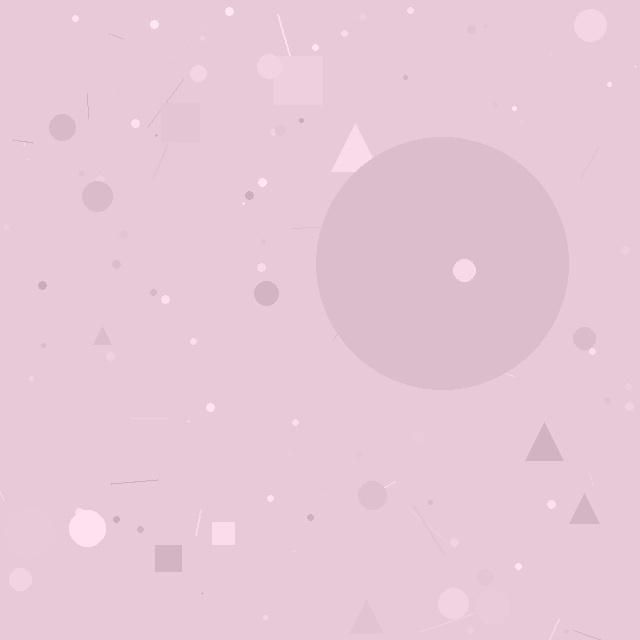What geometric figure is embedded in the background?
A circle is embedded in the background.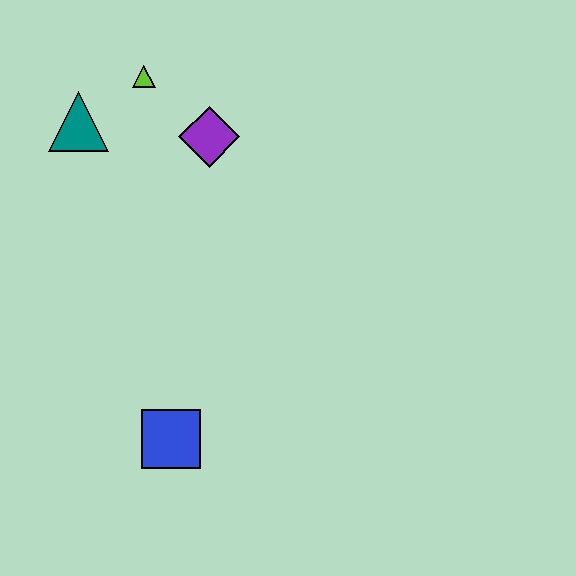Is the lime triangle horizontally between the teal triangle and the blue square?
Yes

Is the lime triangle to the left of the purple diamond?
Yes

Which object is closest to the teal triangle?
The lime triangle is closest to the teal triangle.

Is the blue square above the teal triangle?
No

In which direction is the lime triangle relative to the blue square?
The lime triangle is above the blue square.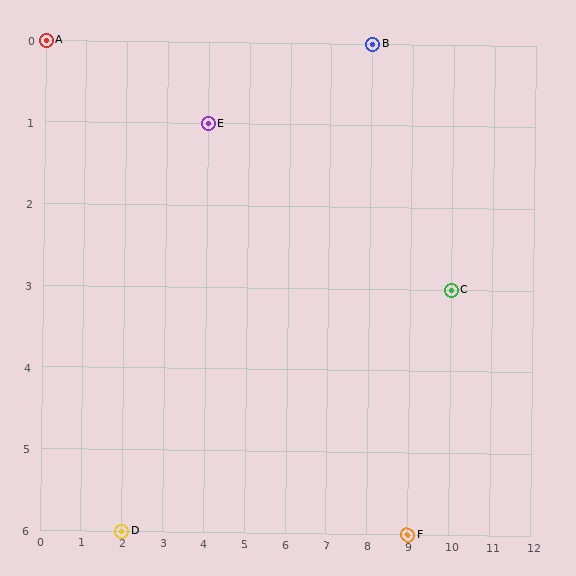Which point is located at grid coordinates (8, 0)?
Point B is at (8, 0).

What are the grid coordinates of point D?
Point D is at grid coordinates (2, 6).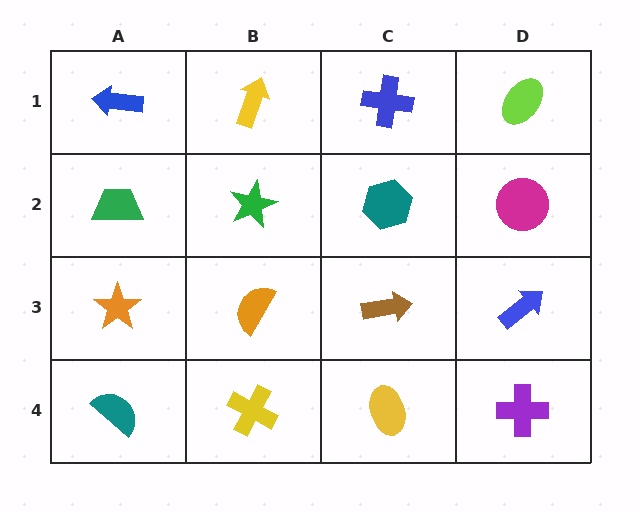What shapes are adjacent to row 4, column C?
A brown arrow (row 3, column C), a yellow cross (row 4, column B), a purple cross (row 4, column D).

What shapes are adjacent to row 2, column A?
A blue arrow (row 1, column A), an orange star (row 3, column A), a green star (row 2, column B).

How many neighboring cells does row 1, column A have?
2.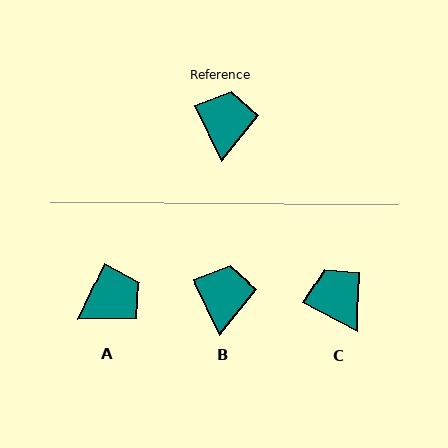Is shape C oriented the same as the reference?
No, it is off by about 36 degrees.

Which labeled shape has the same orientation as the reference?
B.